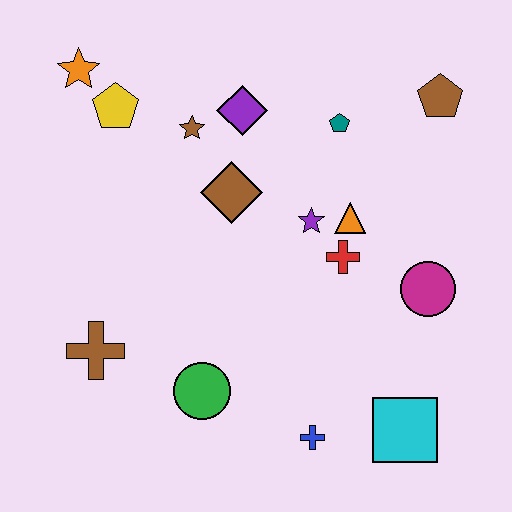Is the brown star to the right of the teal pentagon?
No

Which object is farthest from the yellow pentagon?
The cyan square is farthest from the yellow pentagon.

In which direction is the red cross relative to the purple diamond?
The red cross is below the purple diamond.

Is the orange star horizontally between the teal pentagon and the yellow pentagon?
No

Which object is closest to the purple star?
The orange triangle is closest to the purple star.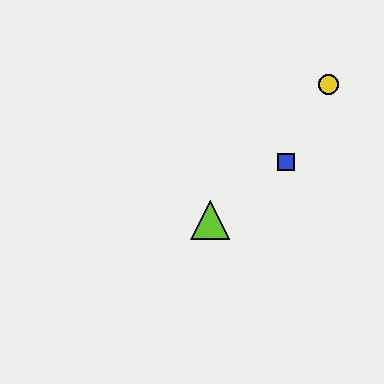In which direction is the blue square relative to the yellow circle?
The blue square is below the yellow circle.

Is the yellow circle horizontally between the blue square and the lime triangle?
No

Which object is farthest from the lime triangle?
The yellow circle is farthest from the lime triangle.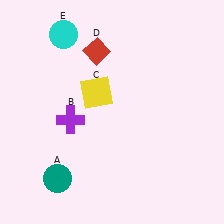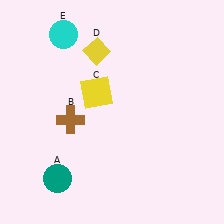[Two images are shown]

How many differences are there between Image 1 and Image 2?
There are 2 differences between the two images.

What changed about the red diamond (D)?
In Image 1, D is red. In Image 2, it changed to yellow.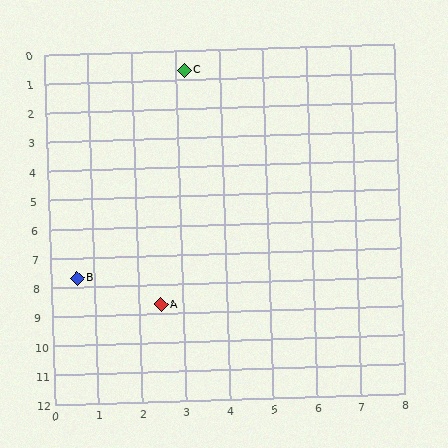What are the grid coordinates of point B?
Point B is at approximately (0.6, 7.7).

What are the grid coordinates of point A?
Point A is at approximately (2.5, 8.7).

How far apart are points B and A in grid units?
Points B and A are about 2.1 grid units apart.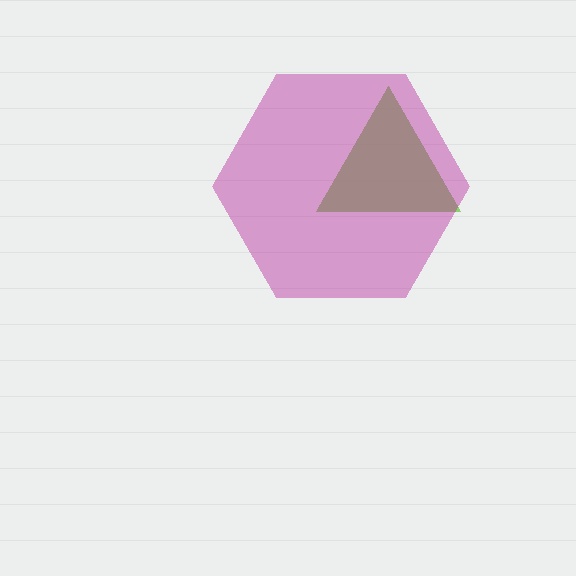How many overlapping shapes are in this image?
There are 2 overlapping shapes in the image.